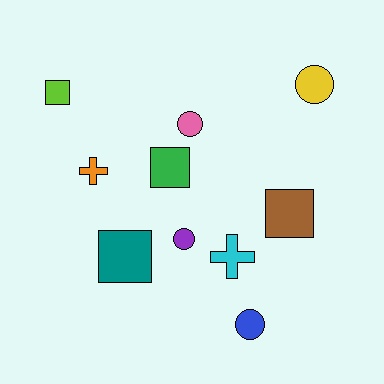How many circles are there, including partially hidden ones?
There are 4 circles.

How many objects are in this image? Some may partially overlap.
There are 10 objects.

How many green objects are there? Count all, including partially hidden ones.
There is 1 green object.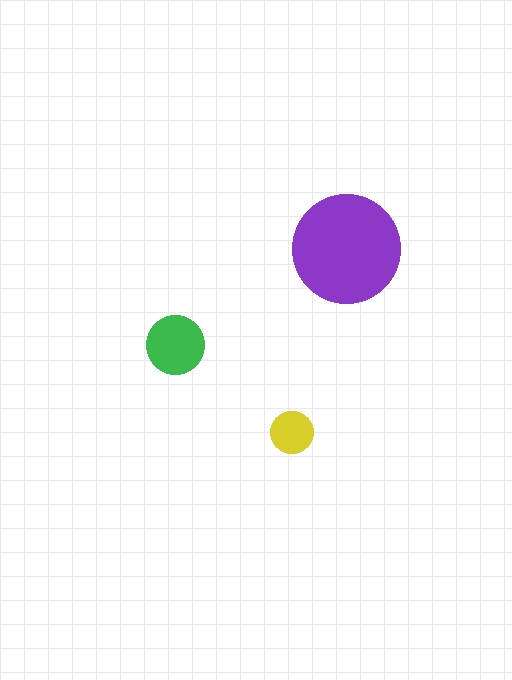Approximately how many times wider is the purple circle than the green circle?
About 2 times wider.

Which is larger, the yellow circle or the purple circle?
The purple one.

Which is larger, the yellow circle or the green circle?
The green one.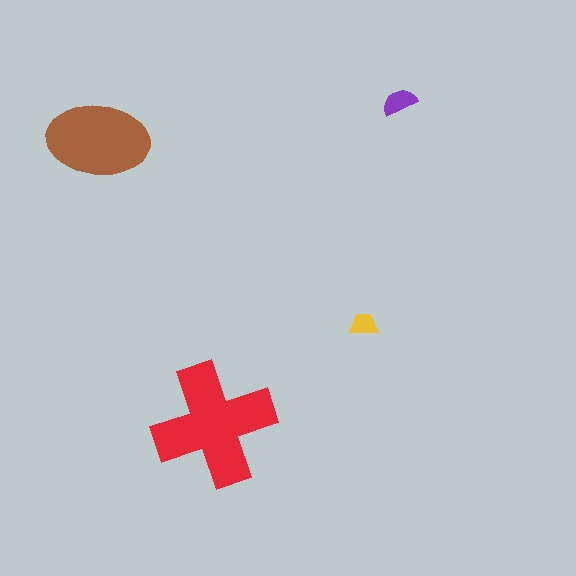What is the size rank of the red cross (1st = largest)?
1st.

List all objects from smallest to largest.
The yellow trapezoid, the purple semicircle, the brown ellipse, the red cross.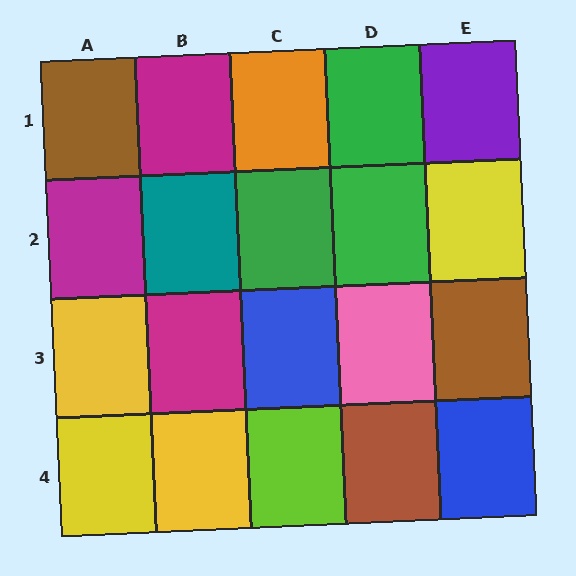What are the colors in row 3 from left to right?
Yellow, magenta, blue, pink, brown.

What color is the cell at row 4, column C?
Lime.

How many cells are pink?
1 cell is pink.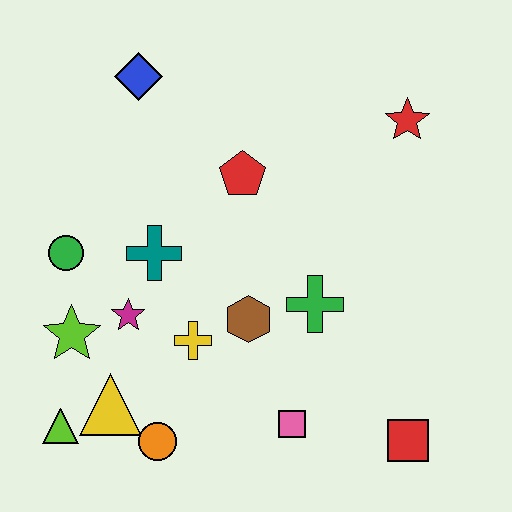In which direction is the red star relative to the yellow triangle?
The red star is to the right of the yellow triangle.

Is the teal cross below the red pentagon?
Yes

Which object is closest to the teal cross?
The magenta star is closest to the teal cross.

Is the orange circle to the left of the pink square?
Yes